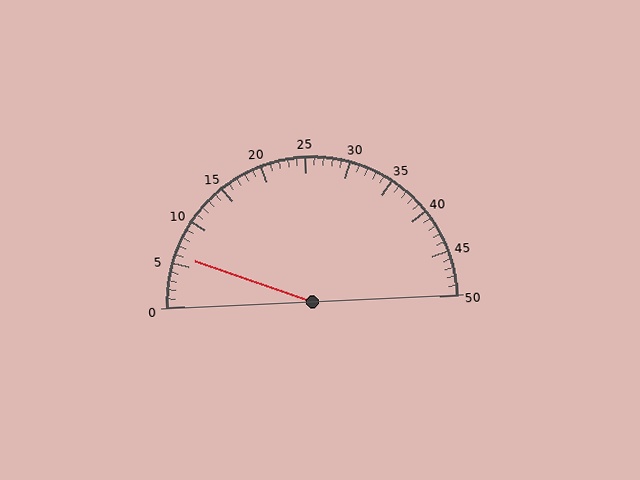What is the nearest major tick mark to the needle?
The nearest major tick mark is 5.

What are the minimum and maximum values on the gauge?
The gauge ranges from 0 to 50.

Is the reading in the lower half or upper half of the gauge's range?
The reading is in the lower half of the range (0 to 50).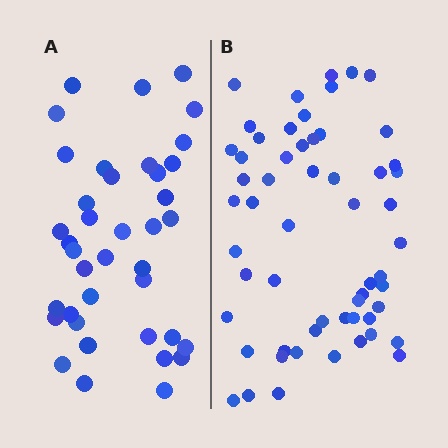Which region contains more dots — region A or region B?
Region B (the right region) has more dots.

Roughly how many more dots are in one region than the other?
Region B has approximately 20 more dots than region A.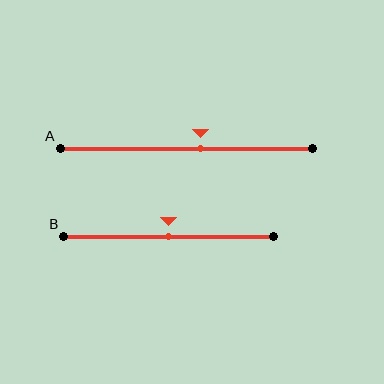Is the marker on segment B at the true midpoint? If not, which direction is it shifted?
Yes, the marker on segment B is at the true midpoint.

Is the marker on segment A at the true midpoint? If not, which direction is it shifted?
No, the marker on segment A is shifted to the right by about 6% of the segment length.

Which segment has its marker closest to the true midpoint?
Segment B has its marker closest to the true midpoint.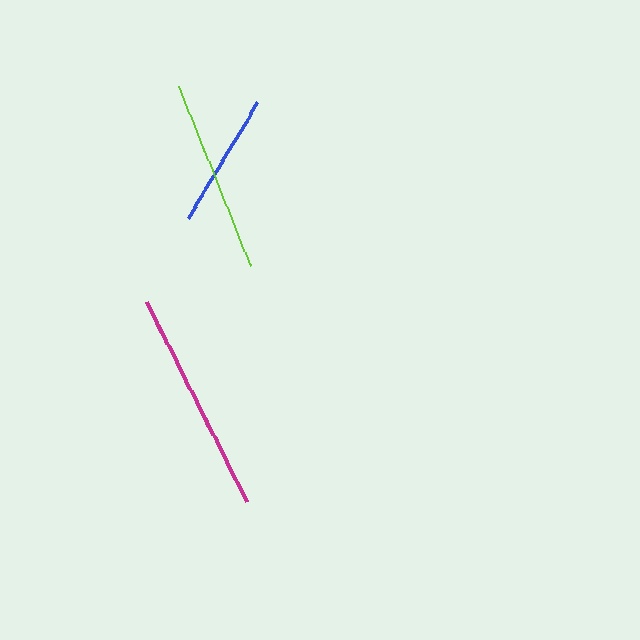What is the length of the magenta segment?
The magenta segment is approximately 224 pixels long.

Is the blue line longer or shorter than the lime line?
The lime line is longer than the blue line.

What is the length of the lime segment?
The lime segment is approximately 193 pixels long.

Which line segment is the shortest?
The blue line is the shortest at approximately 135 pixels.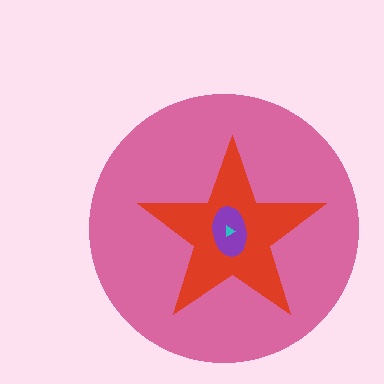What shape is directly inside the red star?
The purple ellipse.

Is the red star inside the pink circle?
Yes.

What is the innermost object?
The cyan triangle.